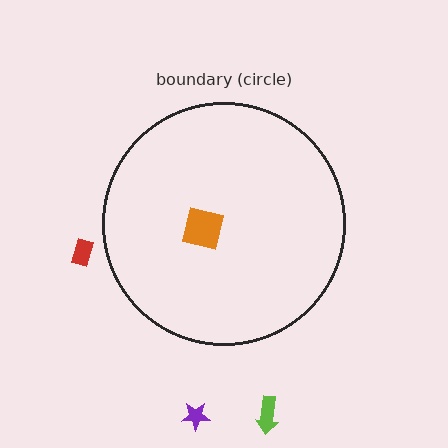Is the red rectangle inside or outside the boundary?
Outside.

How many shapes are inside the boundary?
1 inside, 3 outside.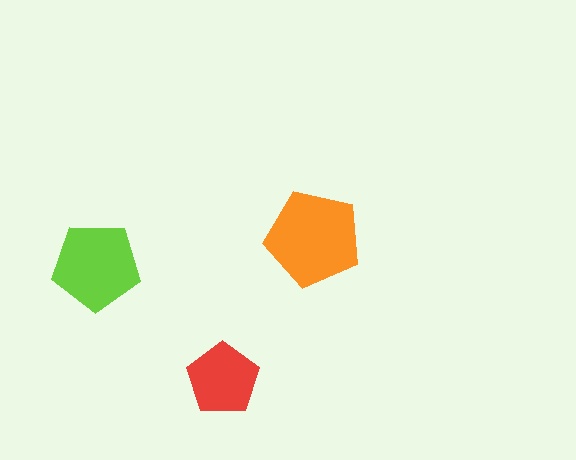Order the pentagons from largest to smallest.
the orange one, the lime one, the red one.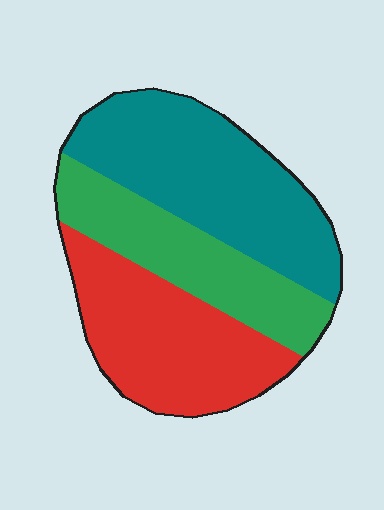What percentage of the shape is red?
Red covers 33% of the shape.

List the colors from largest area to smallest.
From largest to smallest: teal, red, green.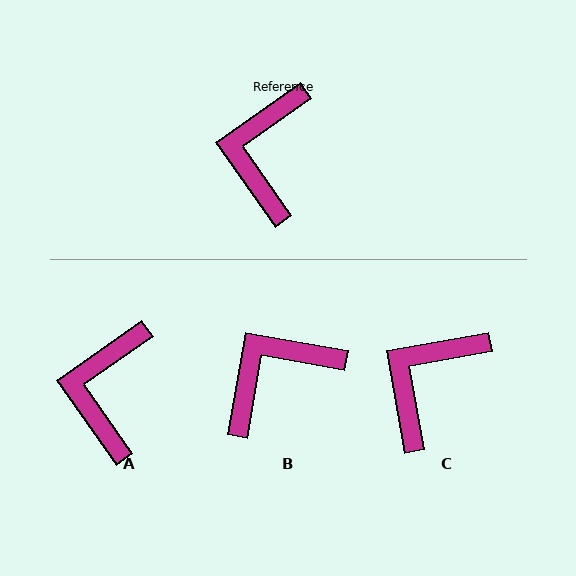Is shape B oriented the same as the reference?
No, it is off by about 45 degrees.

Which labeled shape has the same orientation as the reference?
A.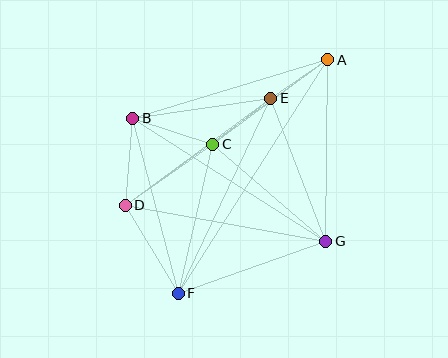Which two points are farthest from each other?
Points A and F are farthest from each other.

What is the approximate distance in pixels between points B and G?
The distance between B and G is approximately 229 pixels.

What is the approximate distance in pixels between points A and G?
The distance between A and G is approximately 181 pixels.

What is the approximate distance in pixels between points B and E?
The distance between B and E is approximately 139 pixels.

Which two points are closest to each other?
Points A and E are closest to each other.